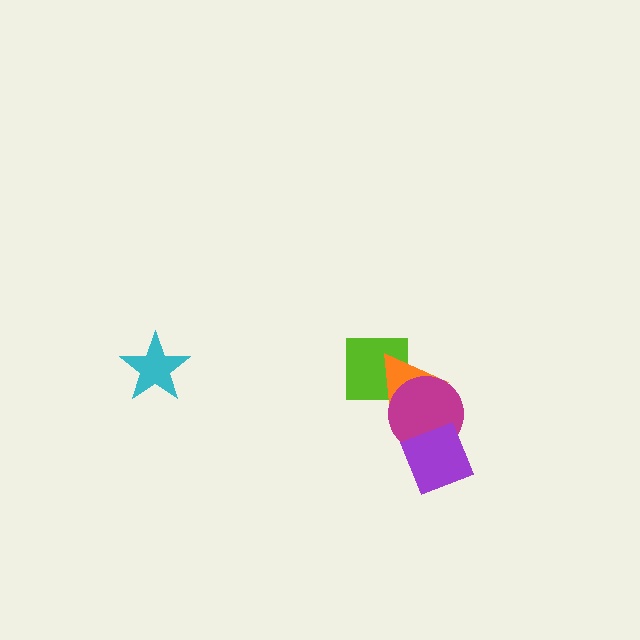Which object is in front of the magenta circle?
The purple diamond is in front of the magenta circle.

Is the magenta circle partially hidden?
Yes, it is partially covered by another shape.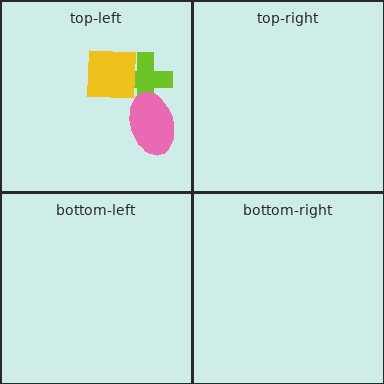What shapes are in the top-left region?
The lime cross, the pink ellipse, the yellow square.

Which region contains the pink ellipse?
The top-left region.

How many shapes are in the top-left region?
3.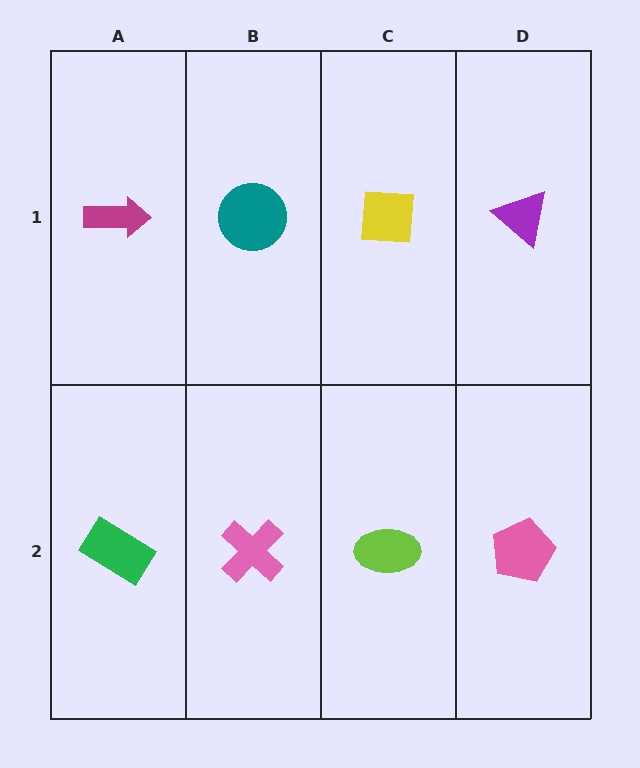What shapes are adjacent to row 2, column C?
A yellow square (row 1, column C), a pink cross (row 2, column B), a pink pentagon (row 2, column D).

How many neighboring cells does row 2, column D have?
2.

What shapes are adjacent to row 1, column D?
A pink pentagon (row 2, column D), a yellow square (row 1, column C).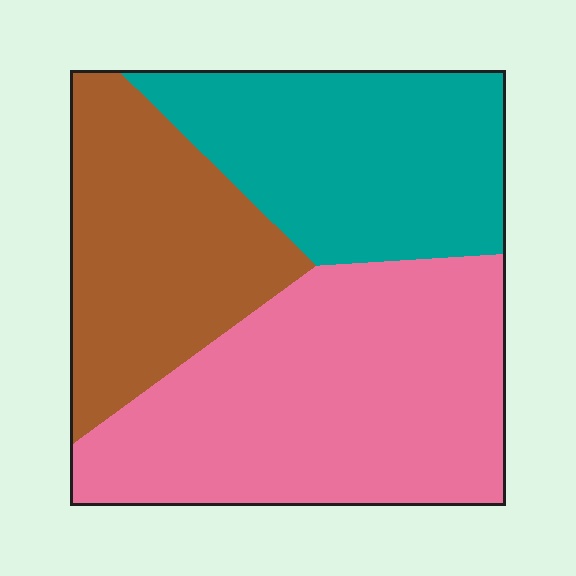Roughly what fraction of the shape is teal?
Teal covers roughly 30% of the shape.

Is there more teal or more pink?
Pink.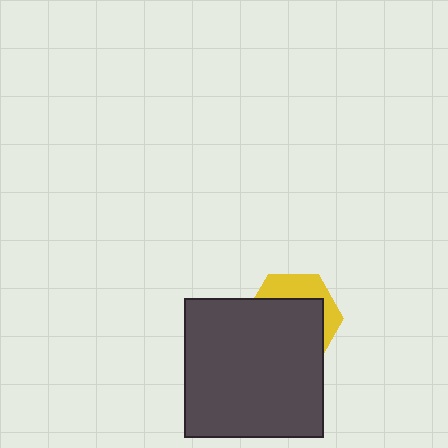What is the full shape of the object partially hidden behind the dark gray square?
The partially hidden object is a yellow hexagon.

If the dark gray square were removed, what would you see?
You would see the complete yellow hexagon.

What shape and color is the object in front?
The object in front is a dark gray square.